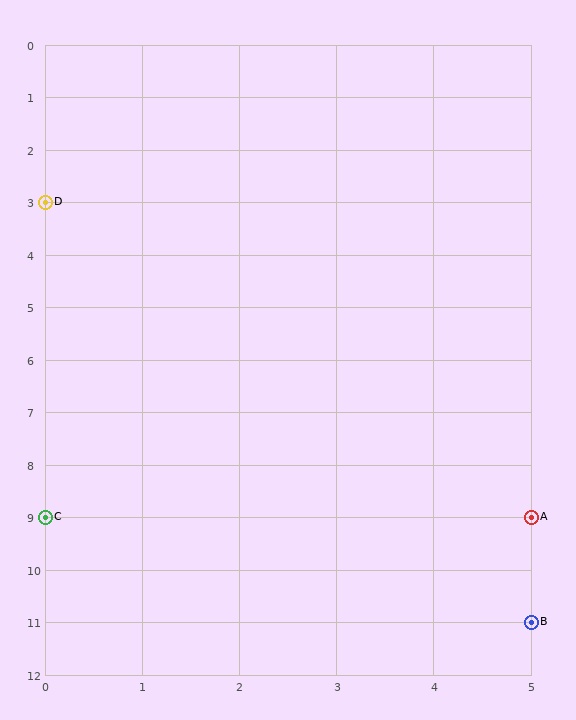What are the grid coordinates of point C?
Point C is at grid coordinates (0, 9).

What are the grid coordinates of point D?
Point D is at grid coordinates (0, 3).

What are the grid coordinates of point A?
Point A is at grid coordinates (5, 9).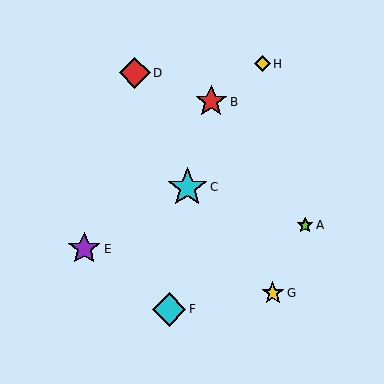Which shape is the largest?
The cyan star (labeled C) is the largest.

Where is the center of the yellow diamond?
The center of the yellow diamond is at (263, 64).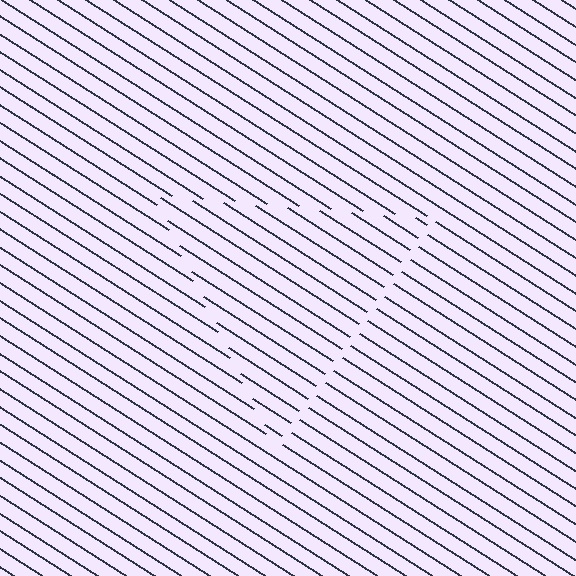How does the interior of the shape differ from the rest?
The interior of the shape contains the same grating, shifted by half a period — the contour is defined by the phase discontinuity where line-ends from the inner and outer gratings abut.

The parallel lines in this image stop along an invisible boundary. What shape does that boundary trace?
An illusory triangle. The interior of the shape contains the same grating, shifted by half a period — the contour is defined by the phase discontinuity where line-ends from the inner and outer gratings abut.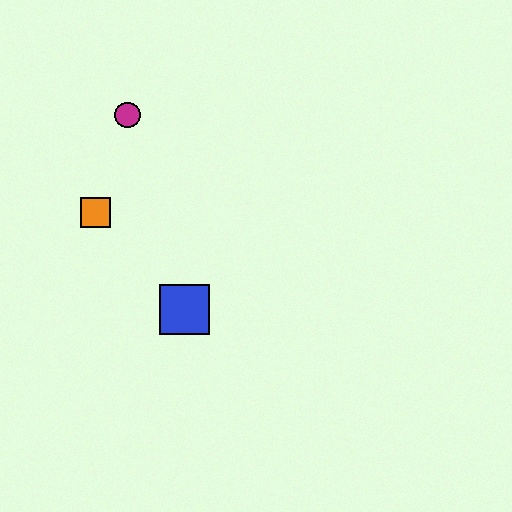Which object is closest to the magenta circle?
The orange square is closest to the magenta circle.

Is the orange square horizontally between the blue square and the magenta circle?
No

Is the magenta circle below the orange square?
No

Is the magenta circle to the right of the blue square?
No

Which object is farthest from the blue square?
The magenta circle is farthest from the blue square.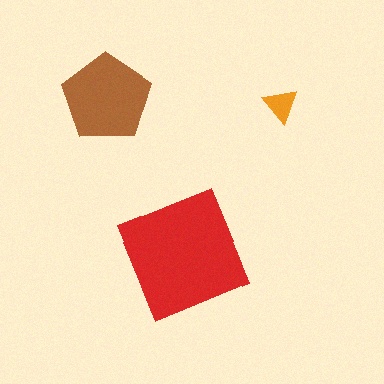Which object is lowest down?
The red square is bottommost.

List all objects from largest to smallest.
The red square, the brown pentagon, the orange triangle.